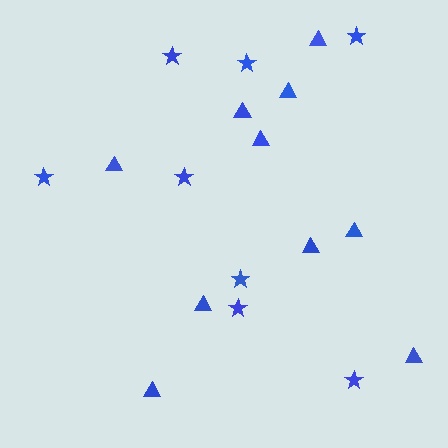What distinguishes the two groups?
There are 2 groups: one group of stars (8) and one group of triangles (10).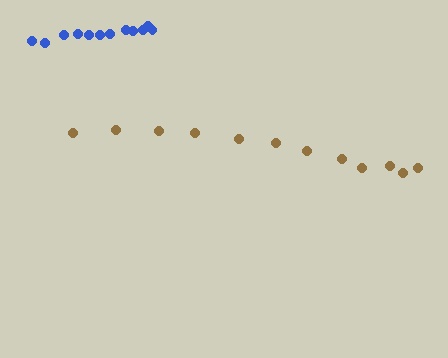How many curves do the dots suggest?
There are 2 distinct paths.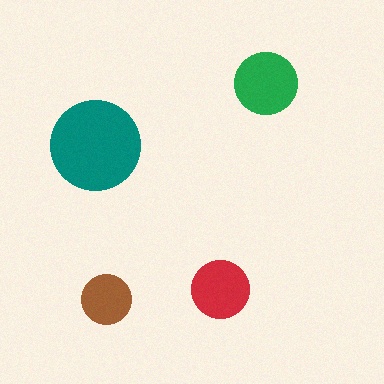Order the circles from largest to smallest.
the teal one, the green one, the red one, the brown one.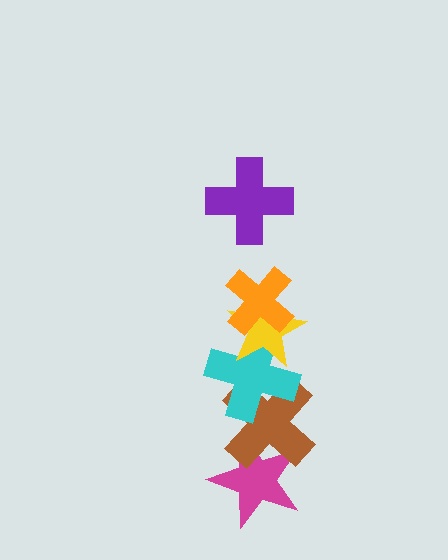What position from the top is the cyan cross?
The cyan cross is 4th from the top.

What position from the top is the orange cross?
The orange cross is 2nd from the top.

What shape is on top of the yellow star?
The orange cross is on top of the yellow star.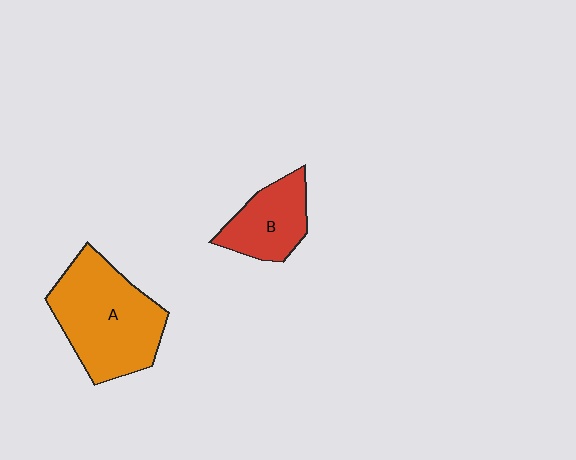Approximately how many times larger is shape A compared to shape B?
Approximately 1.9 times.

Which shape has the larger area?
Shape A (orange).